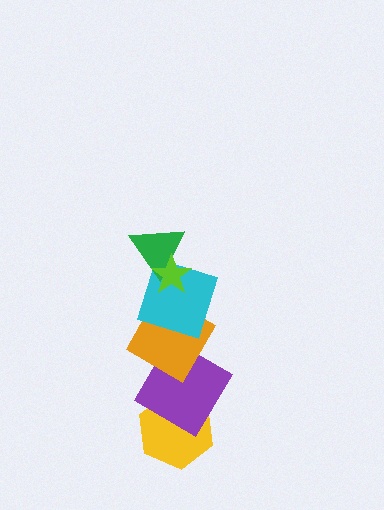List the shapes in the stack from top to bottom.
From top to bottom: the lime star, the green triangle, the cyan square, the orange diamond, the purple diamond, the yellow hexagon.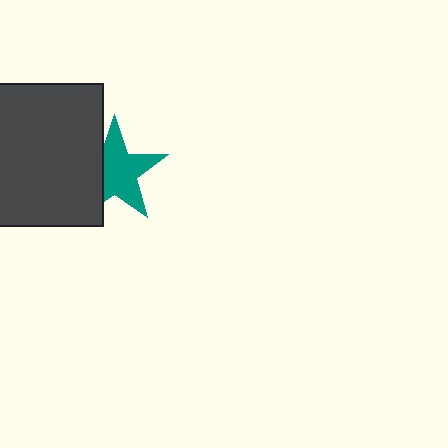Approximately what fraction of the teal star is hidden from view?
Roughly 31% of the teal star is hidden behind the dark gray square.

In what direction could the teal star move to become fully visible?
The teal star could move right. That would shift it out from behind the dark gray square entirely.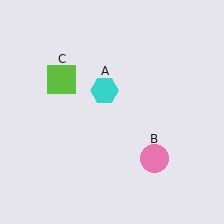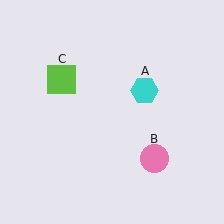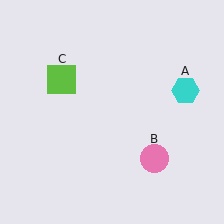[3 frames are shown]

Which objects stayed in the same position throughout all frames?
Pink circle (object B) and lime square (object C) remained stationary.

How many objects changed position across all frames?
1 object changed position: cyan hexagon (object A).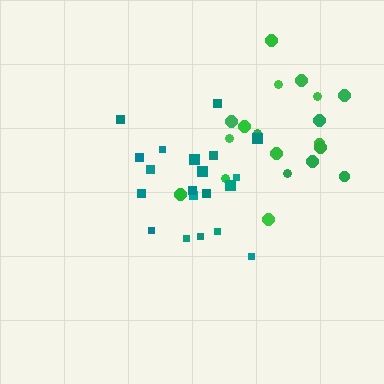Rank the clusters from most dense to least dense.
teal, green.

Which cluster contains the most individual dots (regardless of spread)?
Teal (20).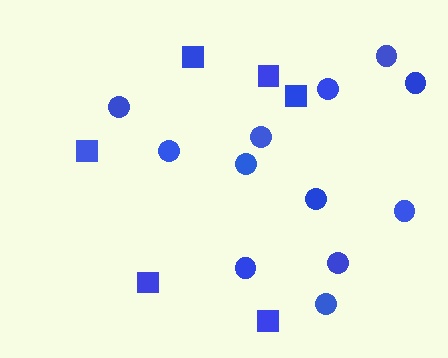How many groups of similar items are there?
There are 2 groups: one group of squares (6) and one group of circles (12).